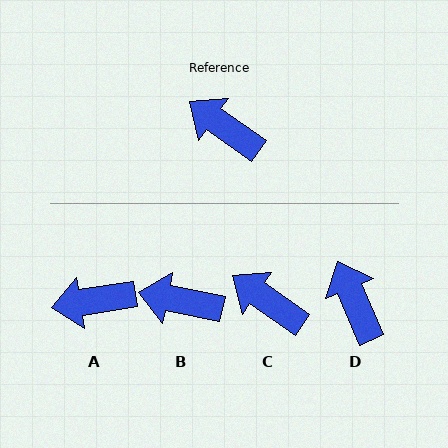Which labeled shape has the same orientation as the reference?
C.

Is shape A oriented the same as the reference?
No, it is off by about 45 degrees.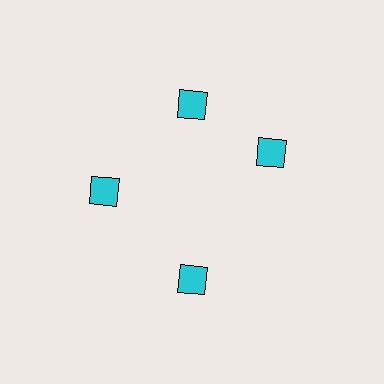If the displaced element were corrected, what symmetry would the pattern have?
It would have 4-fold rotational symmetry — the pattern would map onto itself every 90 degrees.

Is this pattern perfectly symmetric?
No. The 4 cyan diamonds are arranged in a ring, but one element near the 3 o'clock position is rotated out of alignment along the ring, breaking the 4-fold rotational symmetry.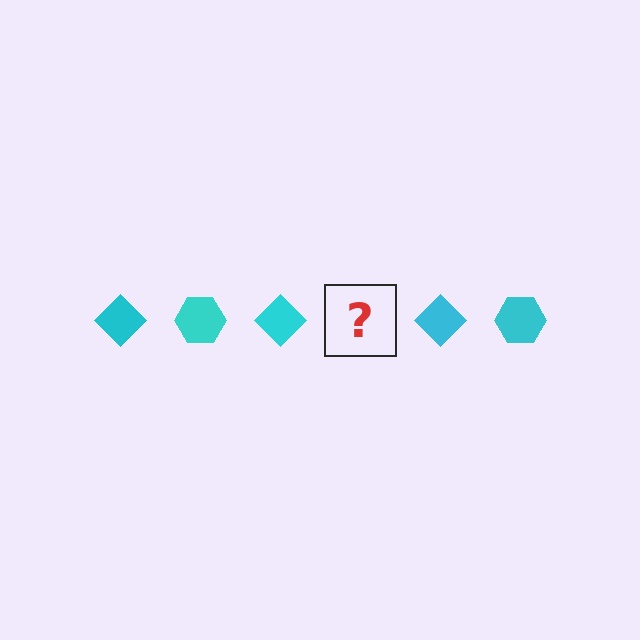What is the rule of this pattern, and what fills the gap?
The rule is that the pattern cycles through diamond, hexagon shapes in cyan. The gap should be filled with a cyan hexagon.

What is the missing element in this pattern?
The missing element is a cyan hexagon.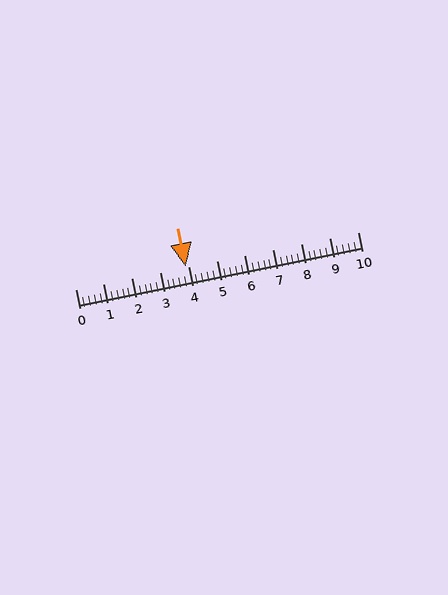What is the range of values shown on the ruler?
The ruler shows values from 0 to 10.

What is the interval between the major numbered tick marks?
The major tick marks are spaced 1 units apart.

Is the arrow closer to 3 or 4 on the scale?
The arrow is closer to 4.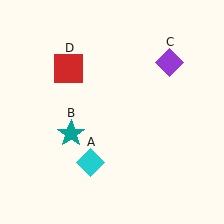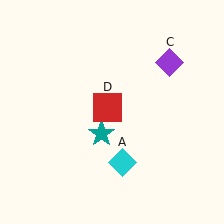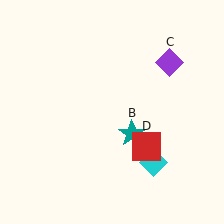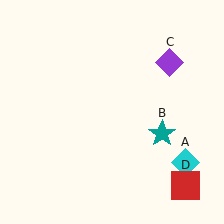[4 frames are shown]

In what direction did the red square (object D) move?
The red square (object D) moved down and to the right.